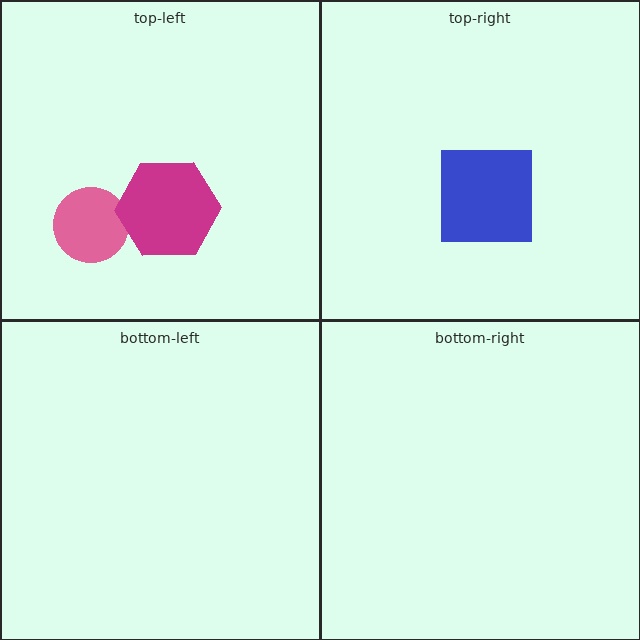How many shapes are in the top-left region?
2.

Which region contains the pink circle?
The top-left region.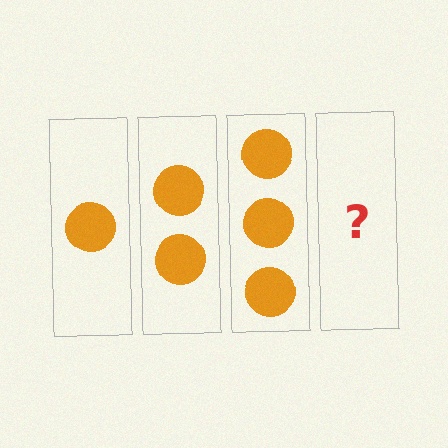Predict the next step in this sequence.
The next step is 4 circles.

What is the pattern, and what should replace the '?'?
The pattern is that each step adds one more circle. The '?' should be 4 circles.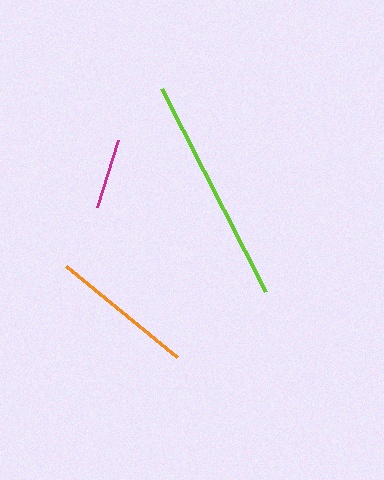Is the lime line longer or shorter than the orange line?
The lime line is longer than the orange line.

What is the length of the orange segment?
The orange segment is approximately 143 pixels long.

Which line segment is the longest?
The lime line is the longest at approximately 228 pixels.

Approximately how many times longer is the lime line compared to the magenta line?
The lime line is approximately 3.3 times the length of the magenta line.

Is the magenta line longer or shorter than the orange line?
The orange line is longer than the magenta line.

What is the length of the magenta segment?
The magenta segment is approximately 70 pixels long.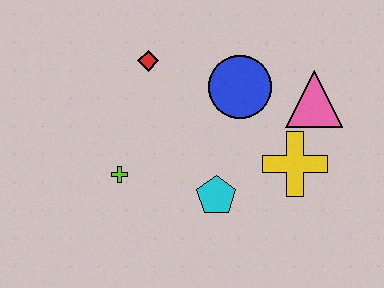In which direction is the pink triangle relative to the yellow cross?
The pink triangle is above the yellow cross.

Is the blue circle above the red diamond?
No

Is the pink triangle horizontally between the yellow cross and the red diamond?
No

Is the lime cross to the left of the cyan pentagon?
Yes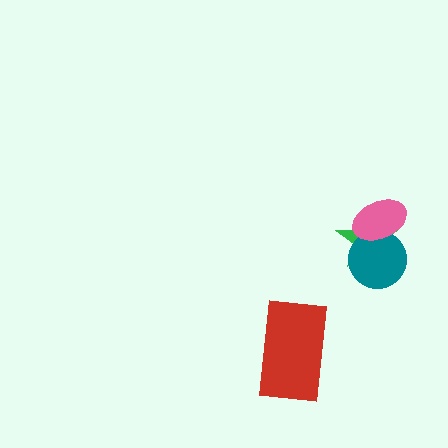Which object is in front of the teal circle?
The pink ellipse is in front of the teal circle.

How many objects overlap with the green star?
2 objects overlap with the green star.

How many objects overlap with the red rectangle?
0 objects overlap with the red rectangle.